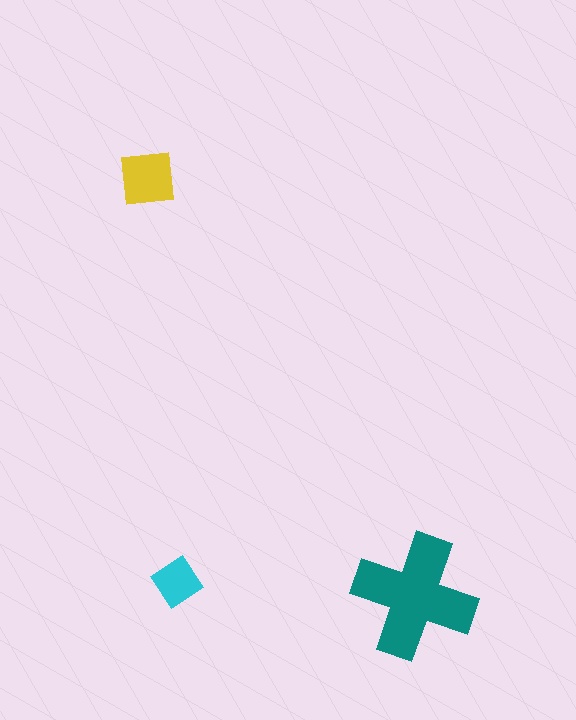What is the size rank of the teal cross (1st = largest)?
1st.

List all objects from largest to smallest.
The teal cross, the yellow square, the cyan diamond.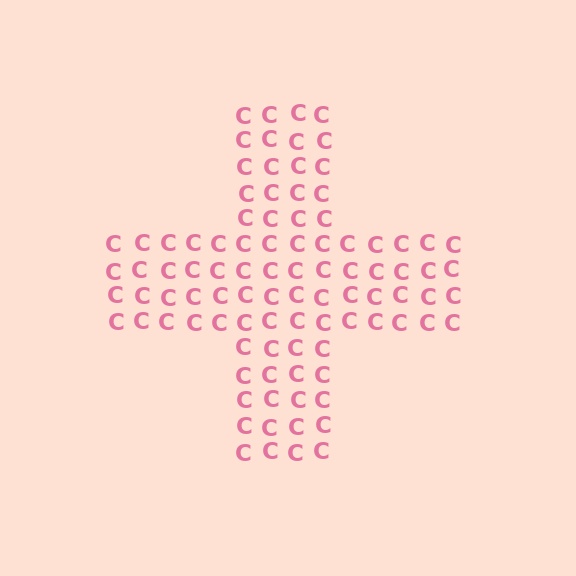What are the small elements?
The small elements are letter C's.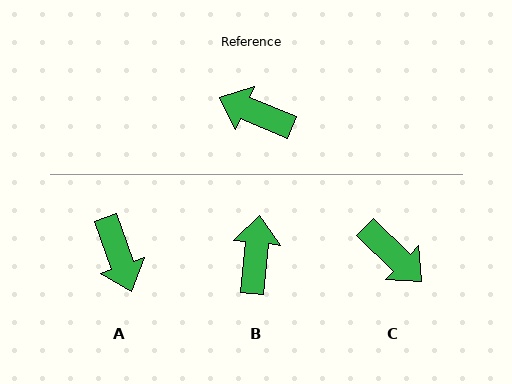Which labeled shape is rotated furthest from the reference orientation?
C, about 159 degrees away.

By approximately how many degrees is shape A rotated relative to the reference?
Approximately 132 degrees counter-clockwise.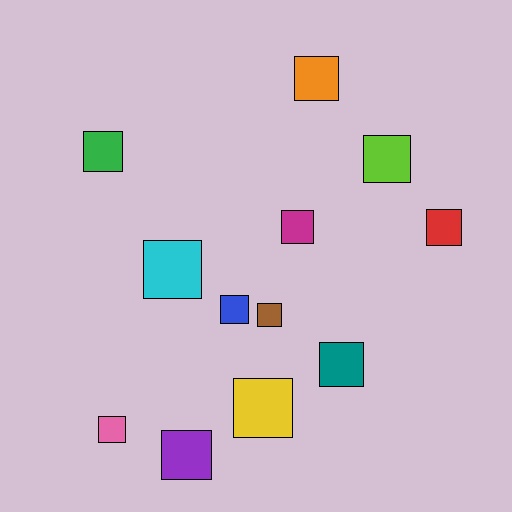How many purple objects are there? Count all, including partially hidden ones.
There is 1 purple object.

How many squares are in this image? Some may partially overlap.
There are 12 squares.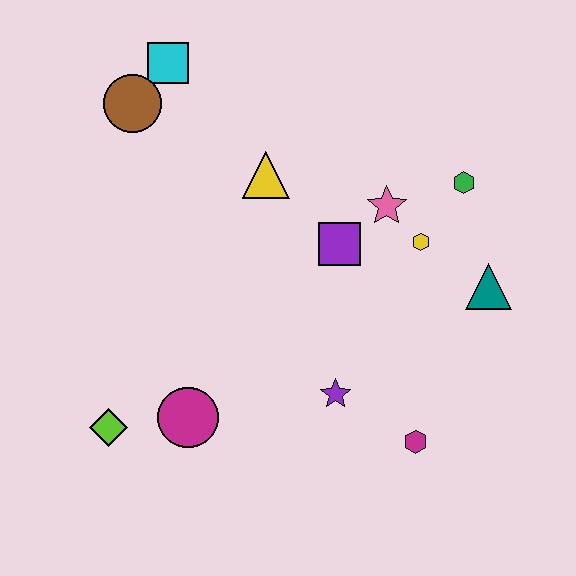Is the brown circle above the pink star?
Yes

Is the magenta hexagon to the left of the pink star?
No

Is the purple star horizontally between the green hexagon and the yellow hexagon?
No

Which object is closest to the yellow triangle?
The purple square is closest to the yellow triangle.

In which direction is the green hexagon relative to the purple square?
The green hexagon is to the right of the purple square.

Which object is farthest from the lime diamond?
The green hexagon is farthest from the lime diamond.